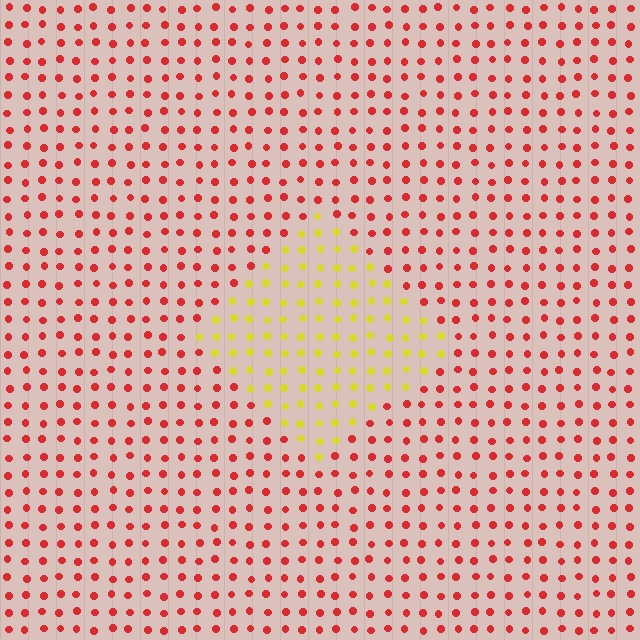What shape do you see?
I see a diamond.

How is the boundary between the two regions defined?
The boundary is defined purely by a slight shift in hue (about 62 degrees). Spacing, size, and orientation are identical on both sides.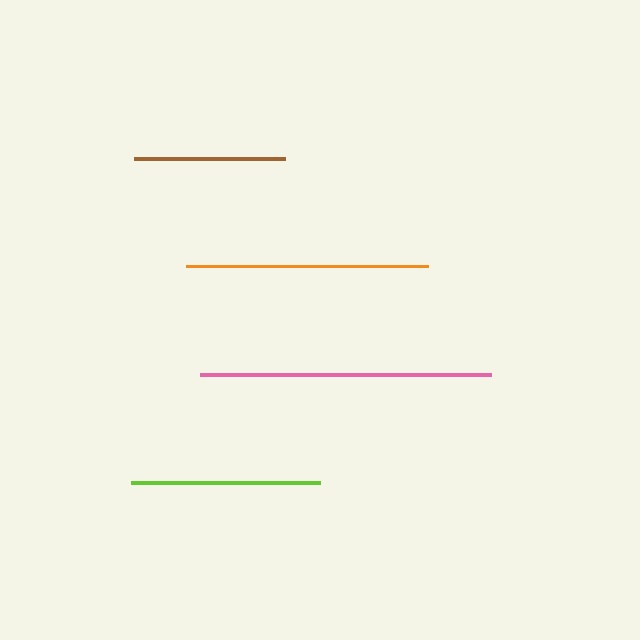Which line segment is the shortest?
The brown line is the shortest at approximately 152 pixels.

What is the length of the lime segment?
The lime segment is approximately 190 pixels long.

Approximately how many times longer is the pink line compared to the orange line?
The pink line is approximately 1.2 times the length of the orange line.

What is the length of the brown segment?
The brown segment is approximately 152 pixels long.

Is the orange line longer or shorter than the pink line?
The pink line is longer than the orange line.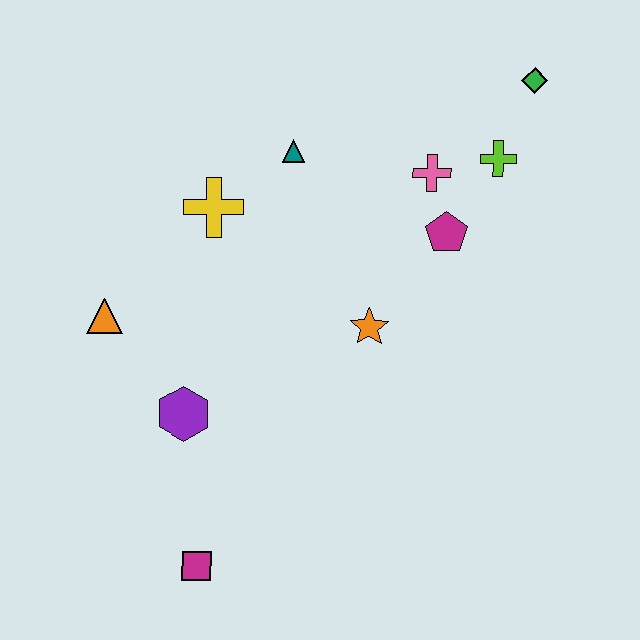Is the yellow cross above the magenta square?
Yes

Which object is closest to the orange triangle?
The purple hexagon is closest to the orange triangle.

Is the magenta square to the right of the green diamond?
No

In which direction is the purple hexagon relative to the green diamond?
The purple hexagon is to the left of the green diamond.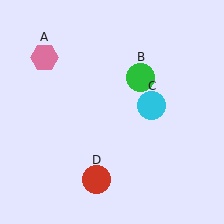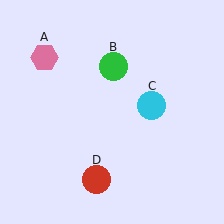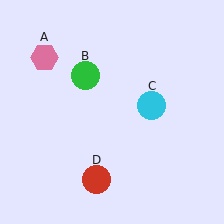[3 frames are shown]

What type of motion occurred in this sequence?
The green circle (object B) rotated counterclockwise around the center of the scene.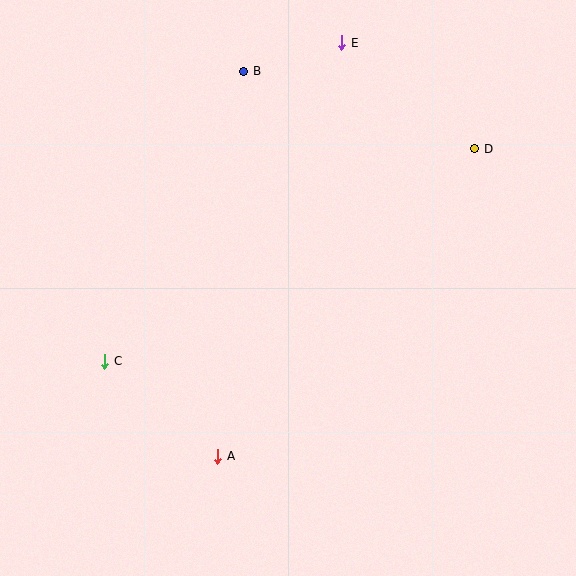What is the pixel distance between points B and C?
The distance between B and C is 322 pixels.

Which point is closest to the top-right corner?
Point D is closest to the top-right corner.